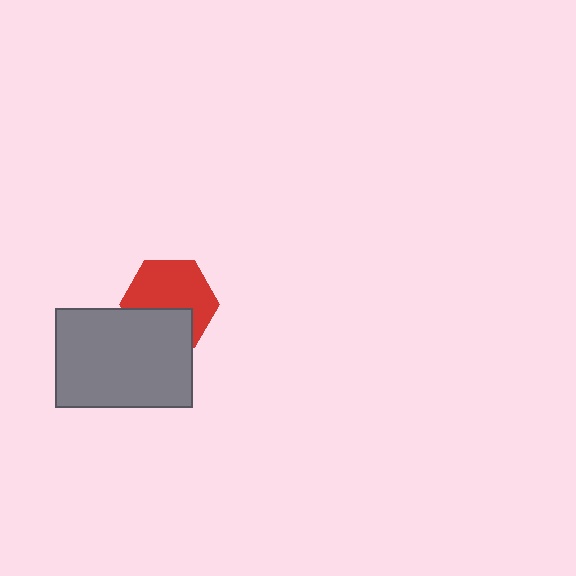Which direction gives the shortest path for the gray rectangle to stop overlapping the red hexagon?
Moving down gives the shortest separation.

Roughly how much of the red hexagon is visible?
About half of it is visible (roughly 63%).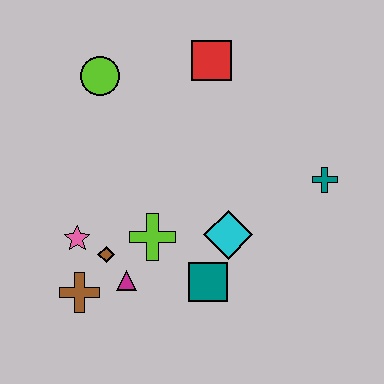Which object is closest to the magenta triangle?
The brown diamond is closest to the magenta triangle.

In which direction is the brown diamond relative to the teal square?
The brown diamond is to the left of the teal square.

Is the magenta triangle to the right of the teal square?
No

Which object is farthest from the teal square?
The lime circle is farthest from the teal square.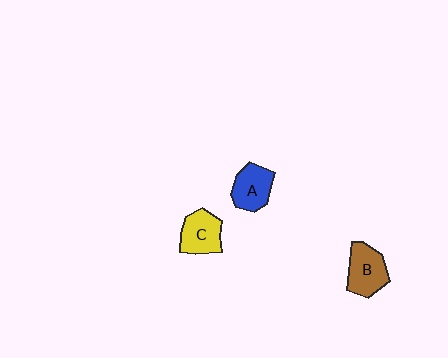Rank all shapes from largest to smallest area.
From largest to smallest: B (brown), C (yellow), A (blue).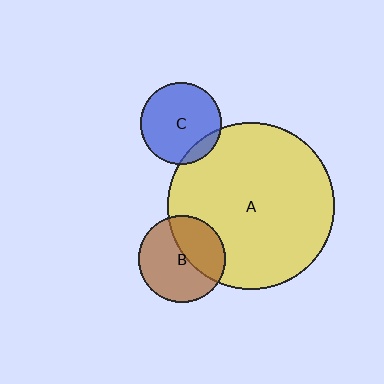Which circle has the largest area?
Circle A (yellow).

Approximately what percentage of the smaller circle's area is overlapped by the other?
Approximately 10%.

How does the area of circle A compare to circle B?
Approximately 3.7 times.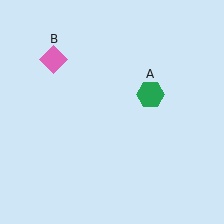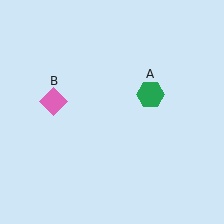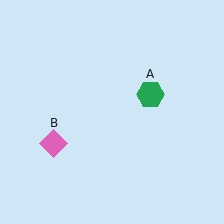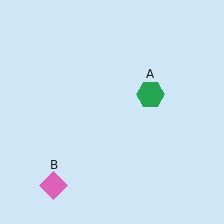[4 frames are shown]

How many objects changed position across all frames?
1 object changed position: pink diamond (object B).